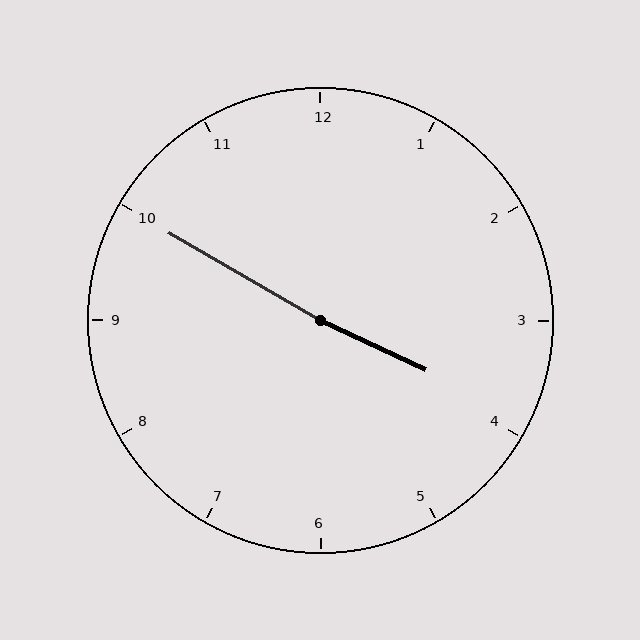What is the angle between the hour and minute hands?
Approximately 175 degrees.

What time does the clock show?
3:50.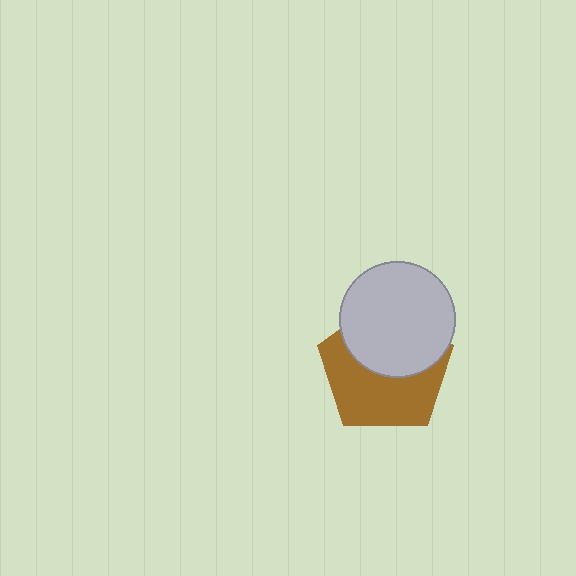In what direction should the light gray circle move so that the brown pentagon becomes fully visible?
The light gray circle should move up. That is the shortest direction to clear the overlap and leave the brown pentagon fully visible.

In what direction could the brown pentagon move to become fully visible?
The brown pentagon could move down. That would shift it out from behind the light gray circle entirely.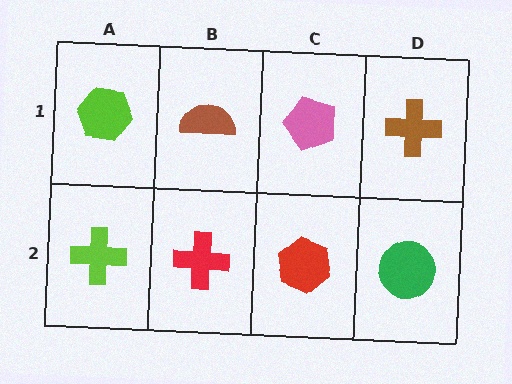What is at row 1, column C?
A pink pentagon.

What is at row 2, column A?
A lime cross.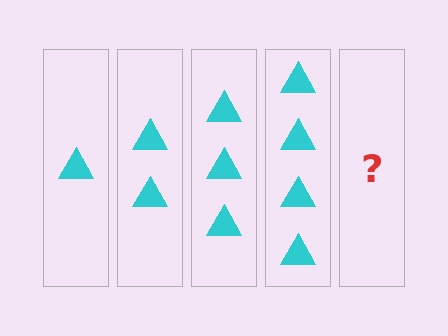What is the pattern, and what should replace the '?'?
The pattern is that each step adds one more triangle. The '?' should be 5 triangles.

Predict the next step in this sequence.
The next step is 5 triangles.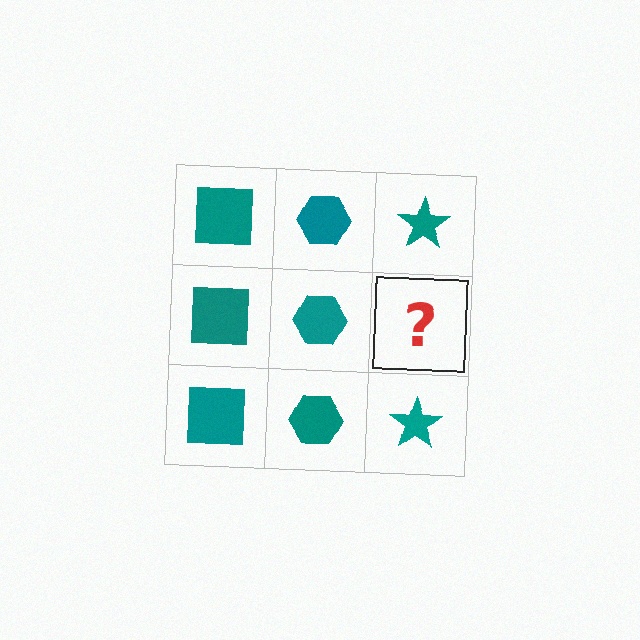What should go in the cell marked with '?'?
The missing cell should contain a teal star.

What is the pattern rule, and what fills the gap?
The rule is that each column has a consistent shape. The gap should be filled with a teal star.